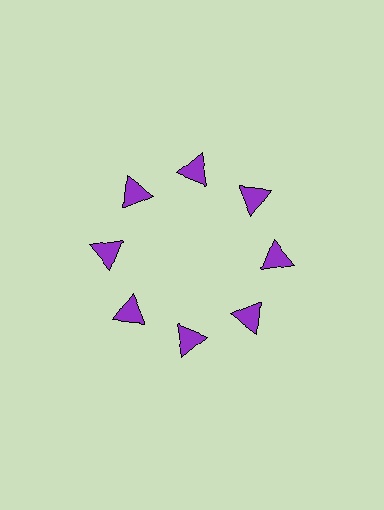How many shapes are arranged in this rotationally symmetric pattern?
There are 8 shapes, arranged in 8 groups of 1.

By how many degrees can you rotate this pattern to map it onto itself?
The pattern maps onto itself every 45 degrees of rotation.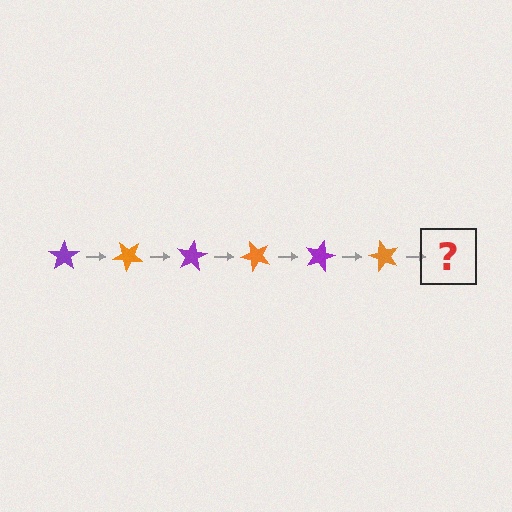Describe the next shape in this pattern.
It should be a purple star, rotated 240 degrees from the start.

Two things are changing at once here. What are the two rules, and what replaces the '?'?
The two rules are that it rotates 40 degrees each step and the color cycles through purple and orange. The '?' should be a purple star, rotated 240 degrees from the start.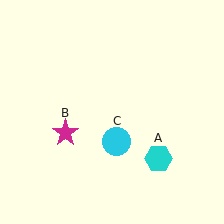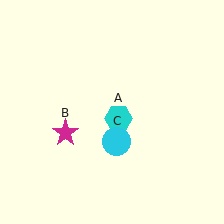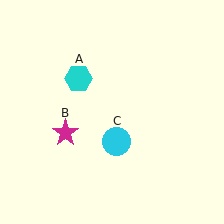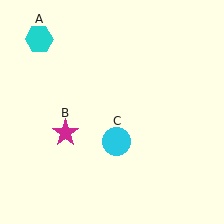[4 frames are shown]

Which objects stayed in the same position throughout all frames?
Magenta star (object B) and cyan circle (object C) remained stationary.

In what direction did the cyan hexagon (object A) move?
The cyan hexagon (object A) moved up and to the left.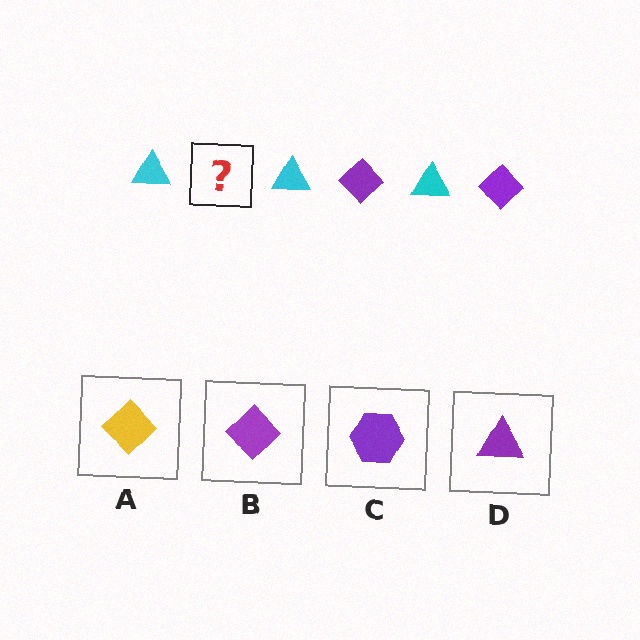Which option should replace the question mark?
Option B.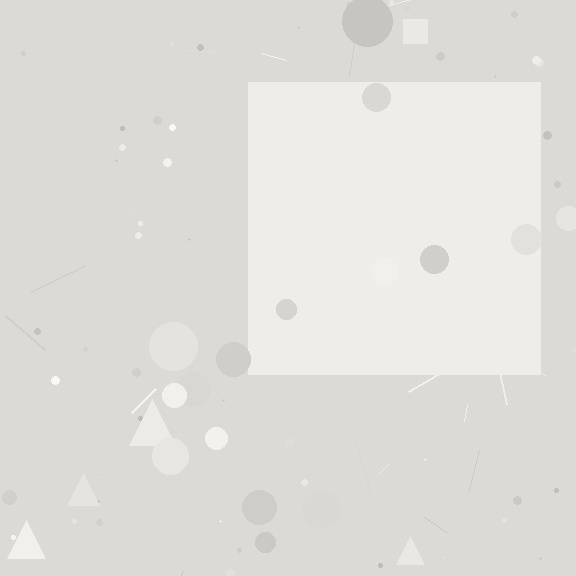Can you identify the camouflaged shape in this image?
The camouflaged shape is a square.